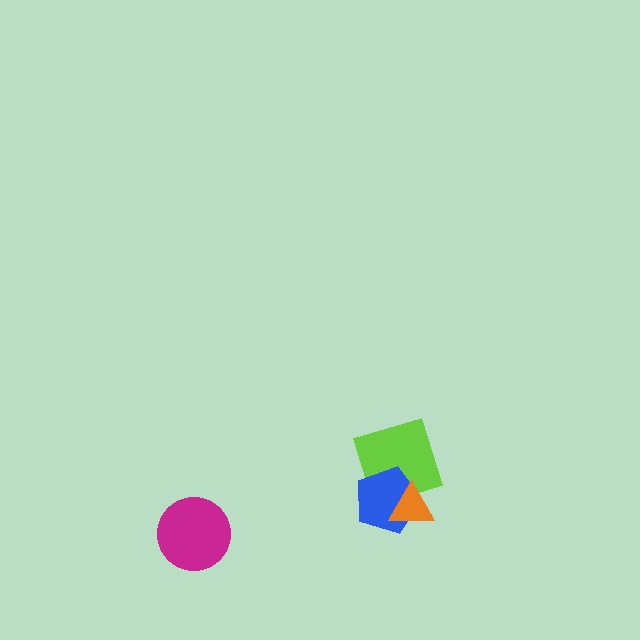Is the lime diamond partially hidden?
Yes, it is partially covered by another shape.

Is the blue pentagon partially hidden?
Yes, it is partially covered by another shape.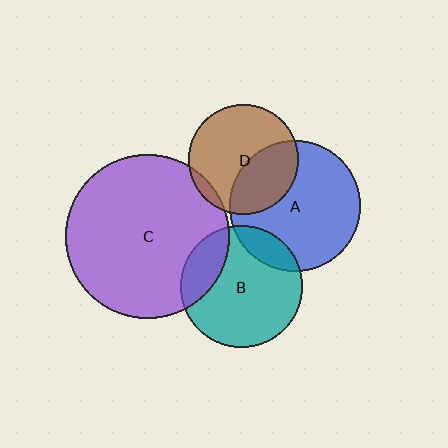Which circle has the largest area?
Circle C (purple).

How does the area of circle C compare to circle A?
Approximately 1.6 times.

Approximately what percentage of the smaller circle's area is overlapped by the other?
Approximately 15%.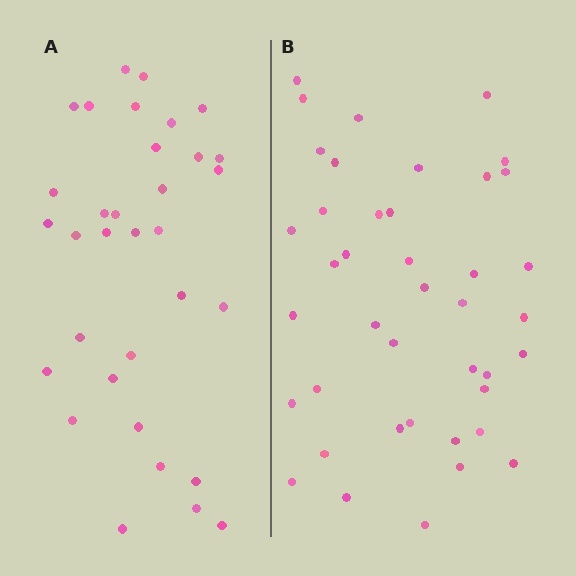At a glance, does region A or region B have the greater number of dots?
Region B (the right region) has more dots.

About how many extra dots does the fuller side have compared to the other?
Region B has roughly 8 or so more dots than region A.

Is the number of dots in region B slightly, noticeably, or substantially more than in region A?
Region B has only slightly more — the two regions are fairly close. The ratio is roughly 1.2 to 1.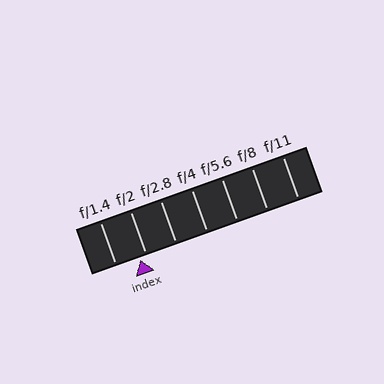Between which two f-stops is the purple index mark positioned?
The index mark is between f/1.4 and f/2.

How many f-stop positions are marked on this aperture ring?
There are 7 f-stop positions marked.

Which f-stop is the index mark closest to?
The index mark is closest to f/2.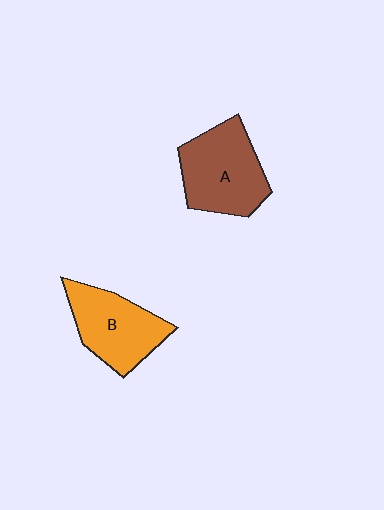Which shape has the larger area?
Shape A (brown).